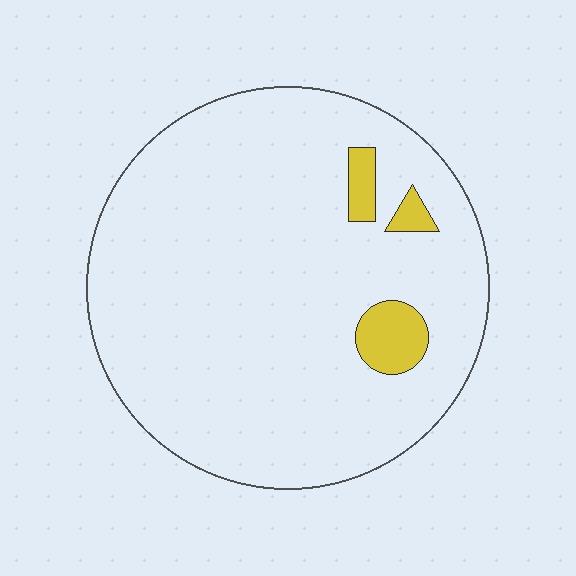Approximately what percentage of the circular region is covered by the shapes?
Approximately 5%.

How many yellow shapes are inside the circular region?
3.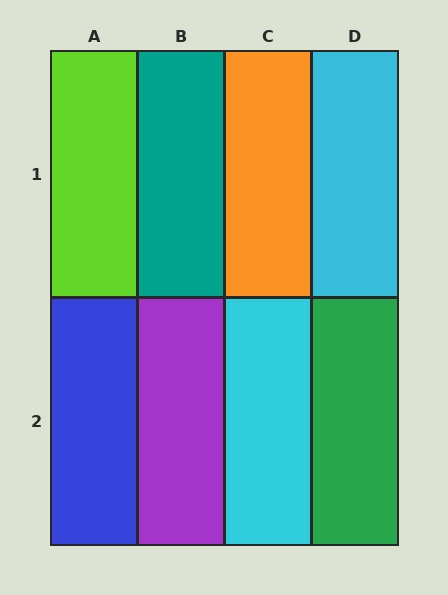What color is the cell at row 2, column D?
Green.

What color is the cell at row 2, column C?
Cyan.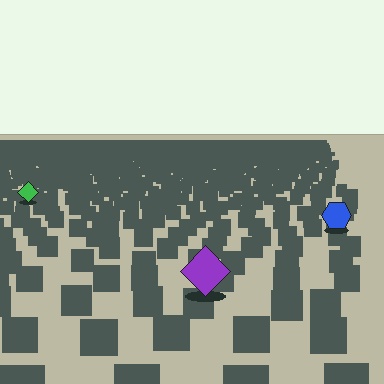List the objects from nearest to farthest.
From nearest to farthest: the purple diamond, the blue hexagon, the green diamond.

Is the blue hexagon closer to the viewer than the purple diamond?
No. The purple diamond is closer — you can tell from the texture gradient: the ground texture is coarser near it.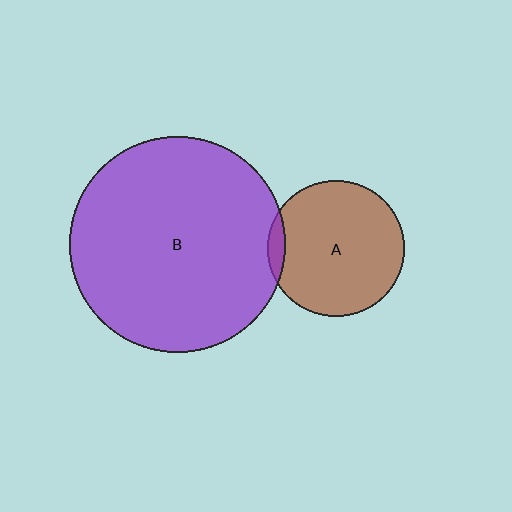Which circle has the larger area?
Circle B (purple).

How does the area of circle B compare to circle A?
Approximately 2.5 times.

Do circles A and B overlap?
Yes.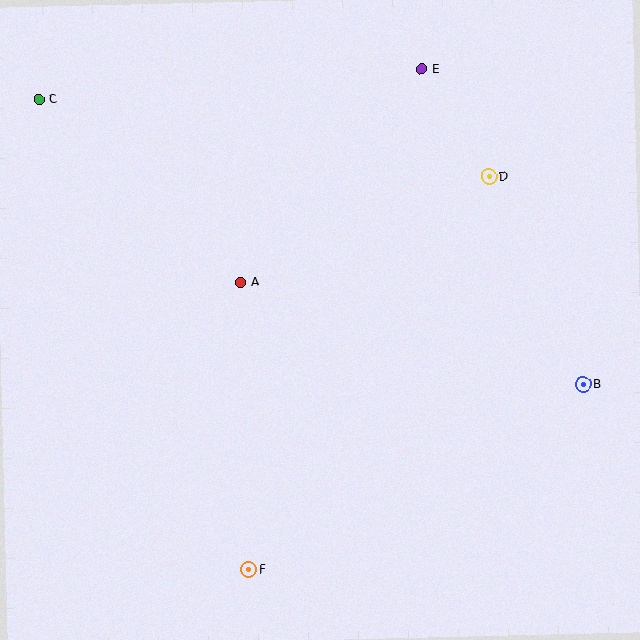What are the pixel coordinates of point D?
Point D is at (489, 176).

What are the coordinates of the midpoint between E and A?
The midpoint between E and A is at (331, 176).